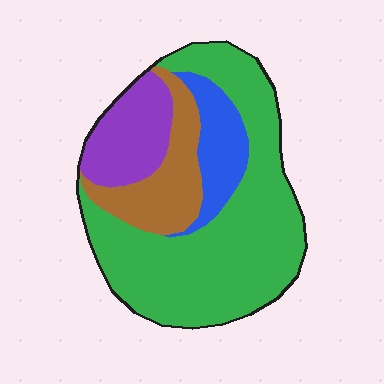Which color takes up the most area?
Green, at roughly 55%.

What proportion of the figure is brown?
Brown covers around 15% of the figure.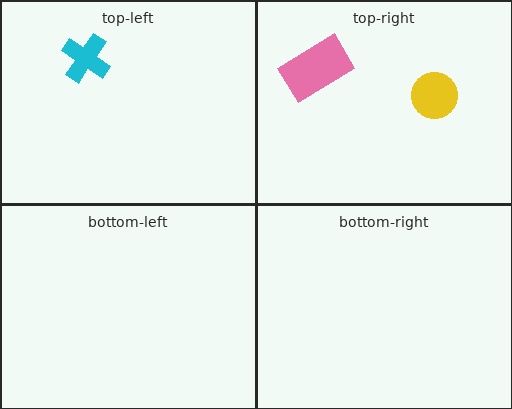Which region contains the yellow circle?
The top-right region.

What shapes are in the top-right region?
The pink rectangle, the yellow circle.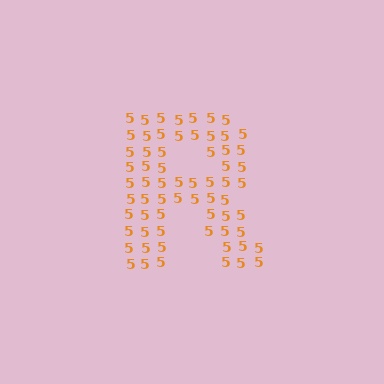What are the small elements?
The small elements are digit 5's.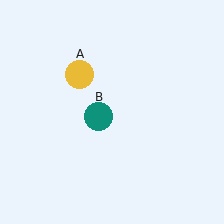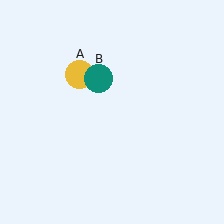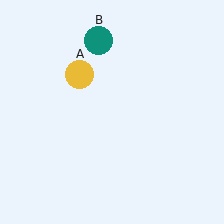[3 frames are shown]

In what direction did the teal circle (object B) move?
The teal circle (object B) moved up.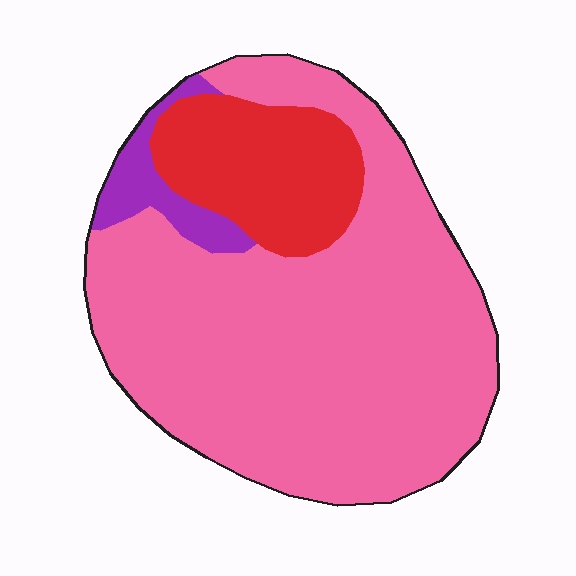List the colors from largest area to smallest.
From largest to smallest: pink, red, purple.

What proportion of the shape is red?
Red takes up about one sixth (1/6) of the shape.